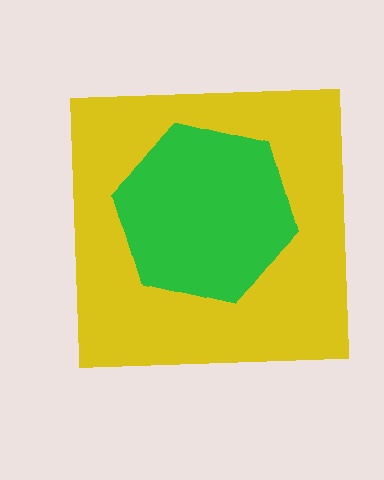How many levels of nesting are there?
2.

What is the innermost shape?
The green hexagon.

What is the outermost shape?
The yellow square.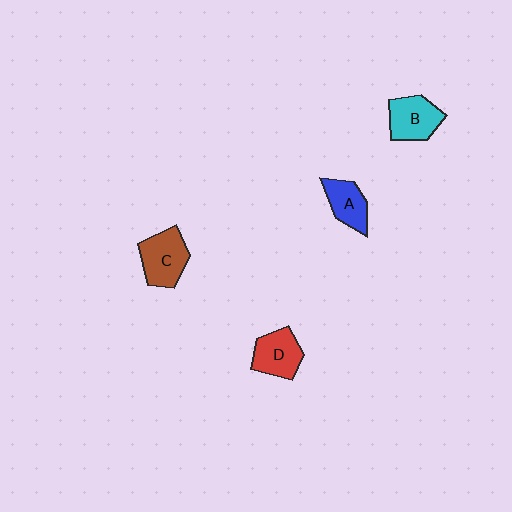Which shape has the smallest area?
Shape A (blue).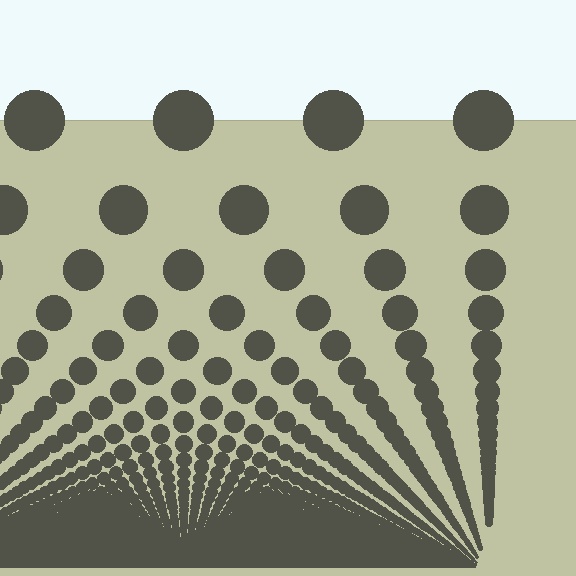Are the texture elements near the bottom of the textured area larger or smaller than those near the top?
Smaller. The gradient is inverted — elements near the bottom are smaller and denser.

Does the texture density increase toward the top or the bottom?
Density increases toward the bottom.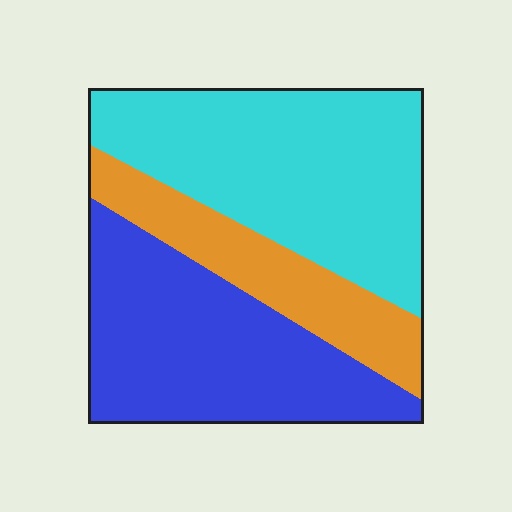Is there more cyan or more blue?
Cyan.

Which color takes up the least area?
Orange, at roughly 20%.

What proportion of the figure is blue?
Blue covers 37% of the figure.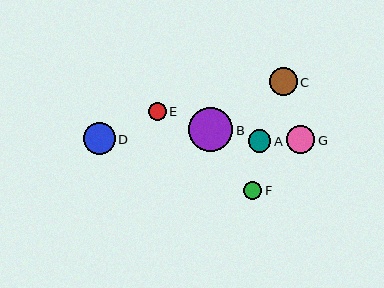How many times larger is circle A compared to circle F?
Circle A is approximately 1.3 times the size of circle F.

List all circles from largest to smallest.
From largest to smallest: B, D, C, G, A, F, E.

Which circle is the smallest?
Circle E is the smallest with a size of approximately 18 pixels.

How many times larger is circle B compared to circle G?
Circle B is approximately 1.6 times the size of circle G.